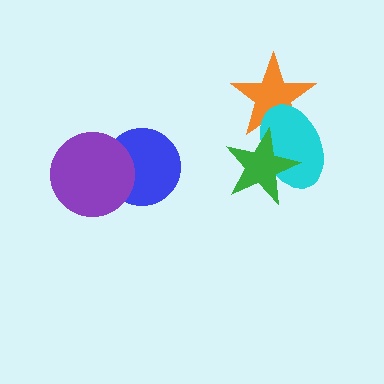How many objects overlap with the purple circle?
1 object overlaps with the purple circle.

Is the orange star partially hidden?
Yes, it is partially covered by another shape.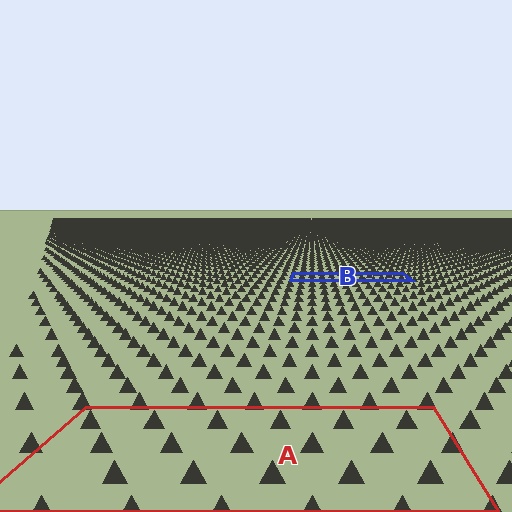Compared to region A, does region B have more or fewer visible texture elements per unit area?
Region B has more texture elements per unit area — they are packed more densely because it is farther away.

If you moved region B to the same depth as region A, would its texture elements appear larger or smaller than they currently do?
They would appear larger. At a closer depth, the same texture elements are projected at a bigger on-screen size.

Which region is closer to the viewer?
Region A is closer. The texture elements there are larger and more spread out.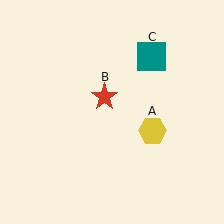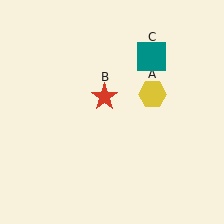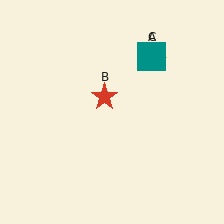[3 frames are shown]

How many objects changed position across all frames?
1 object changed position: yellow hexagon (object A).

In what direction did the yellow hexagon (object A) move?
The yellow hexagon (object A) moved up.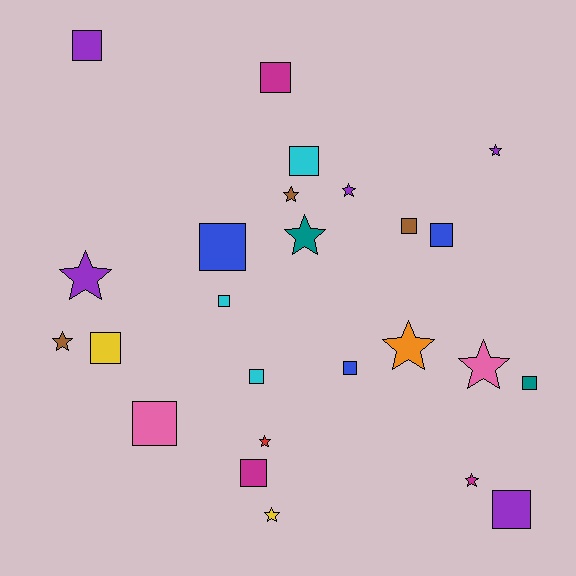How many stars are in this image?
There are 11 stars.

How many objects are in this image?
There are 25 objects.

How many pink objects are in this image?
There are 2 pink objects.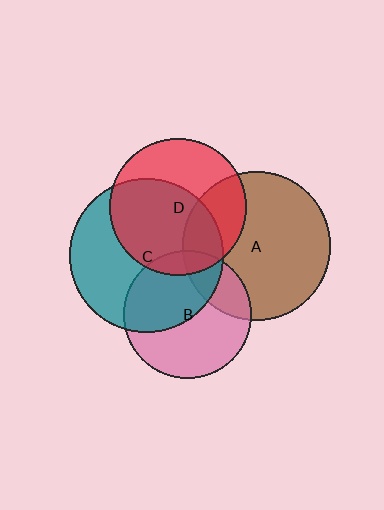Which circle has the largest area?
Circle C (teal).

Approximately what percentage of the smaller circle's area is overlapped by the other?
Approximately 45%.